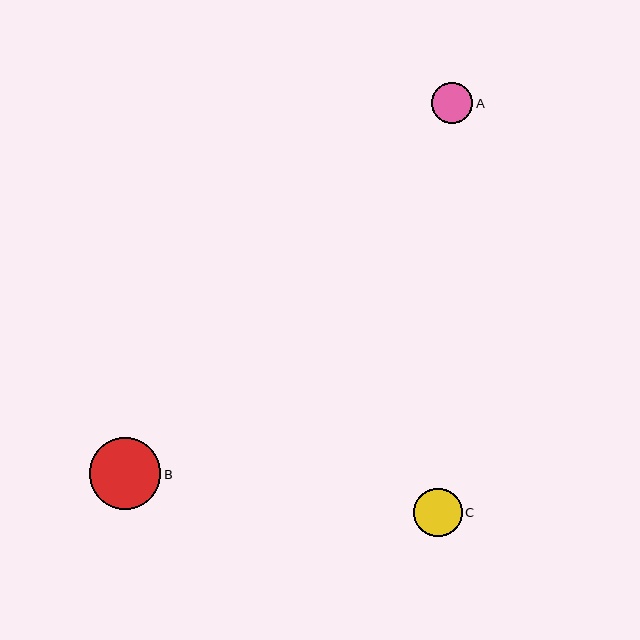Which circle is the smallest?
Circle A is the smallest with a size of approximately 41 pixels.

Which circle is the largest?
Circle B is the largest with a size of approximately 72 pixels.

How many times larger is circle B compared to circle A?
Circle B is approximately 1.8 times the size of circle A.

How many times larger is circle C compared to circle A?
Circle C is approximately 1.2 times the size of circle A.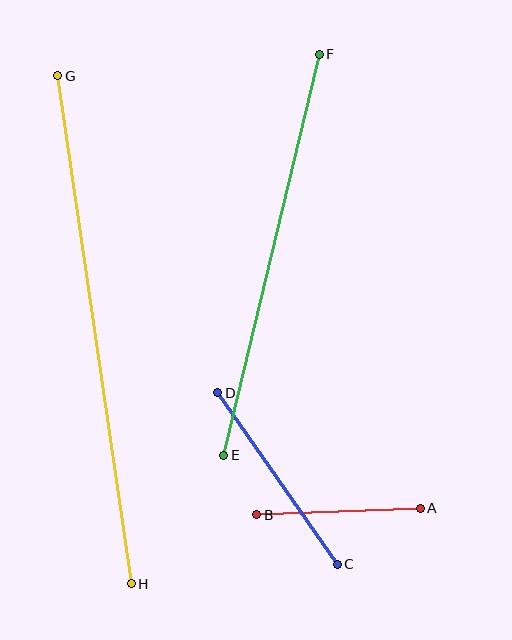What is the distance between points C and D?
The distance is approximately 209 pixels.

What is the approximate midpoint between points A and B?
The midpoint is at approximately (338, 511) pixels.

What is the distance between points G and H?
The distance is approximately 513 pixels.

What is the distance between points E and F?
The distance is approximately 413 pixels.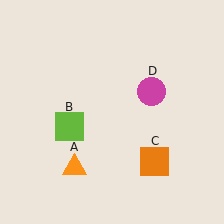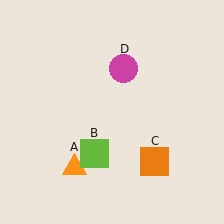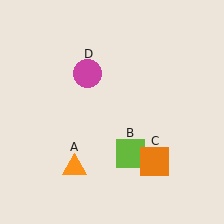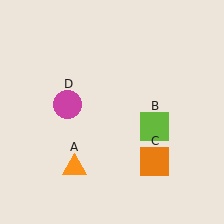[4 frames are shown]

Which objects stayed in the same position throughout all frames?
Orange triangle (object A) and orange square (object C) remained stationary.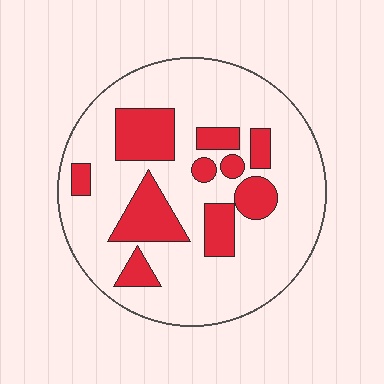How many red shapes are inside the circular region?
10.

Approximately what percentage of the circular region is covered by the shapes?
Approximately 25%.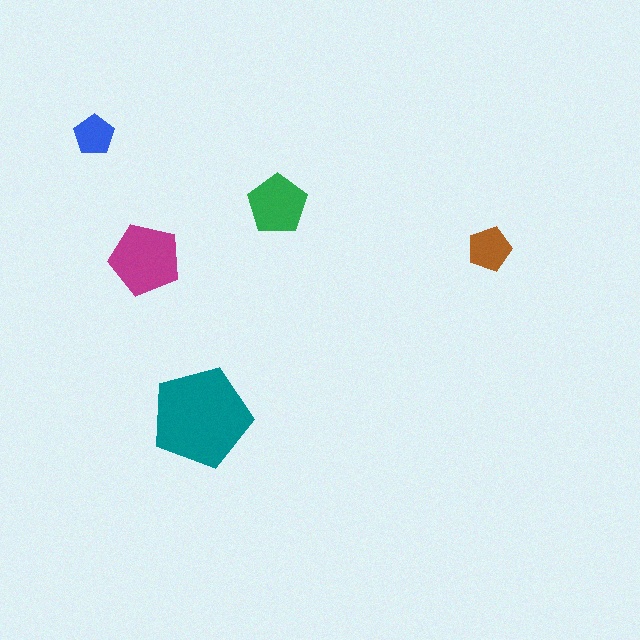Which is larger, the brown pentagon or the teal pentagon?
The teal one.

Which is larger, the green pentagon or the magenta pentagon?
The magenta one.